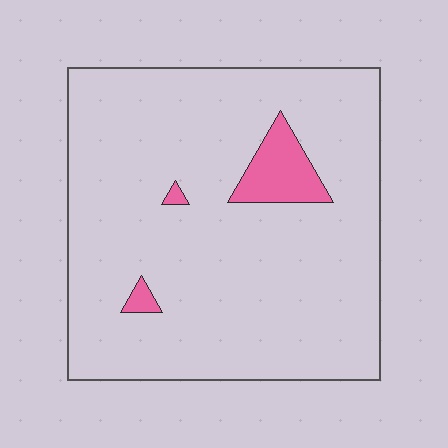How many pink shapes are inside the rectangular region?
3.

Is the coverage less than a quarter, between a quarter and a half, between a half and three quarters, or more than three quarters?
Less than a quarter.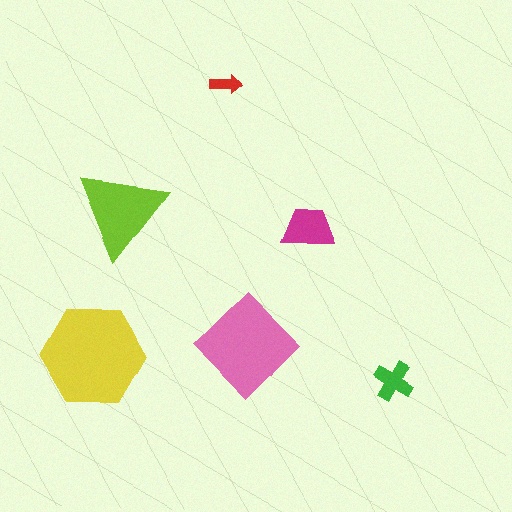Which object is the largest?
The yellow hexagon.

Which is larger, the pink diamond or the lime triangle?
The pink diamond.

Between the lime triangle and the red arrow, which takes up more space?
The lime triangle.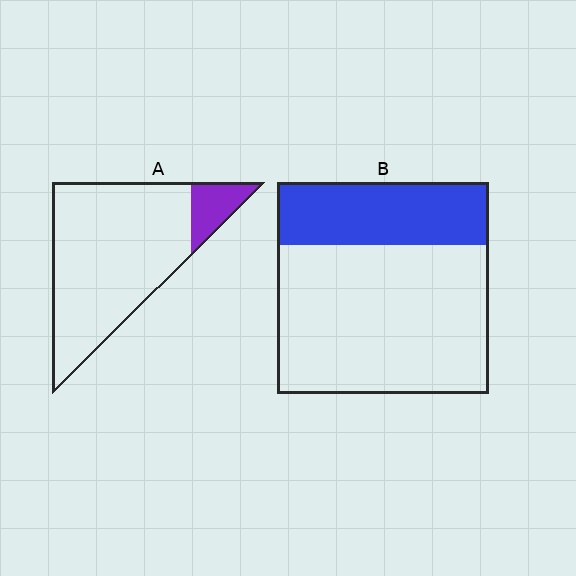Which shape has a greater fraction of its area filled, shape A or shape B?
Shape B.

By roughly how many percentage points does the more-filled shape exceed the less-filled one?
By roughly 15 percentage points (B over A).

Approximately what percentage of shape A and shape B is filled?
A is approximately 10% and B is approximately 30%.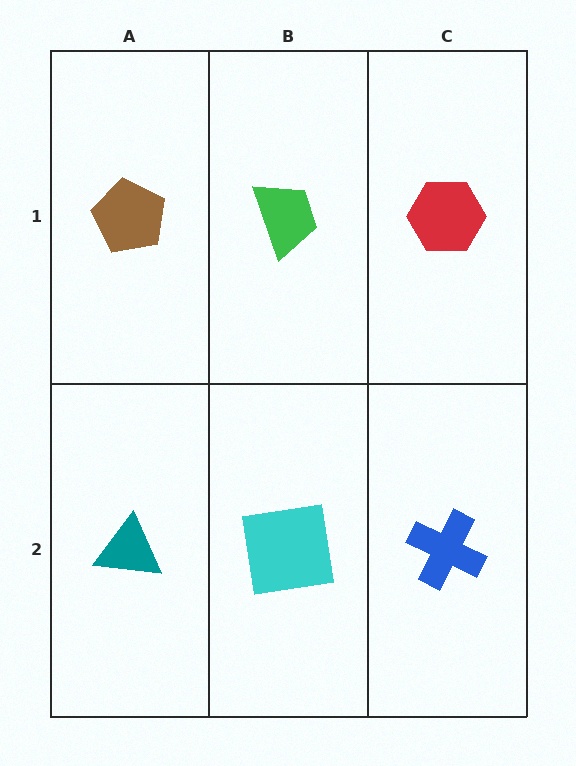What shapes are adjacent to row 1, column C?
A blue cross (row 2, column C), a green trapezoid (row 1, column B).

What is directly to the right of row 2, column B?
A blue cross.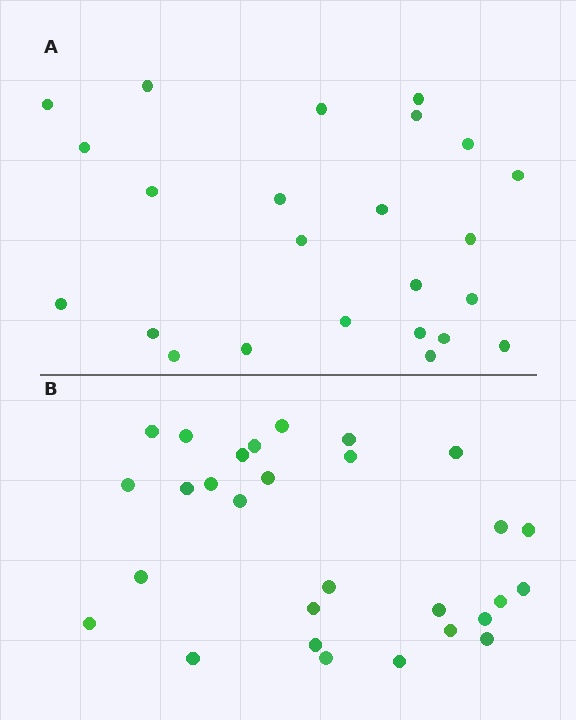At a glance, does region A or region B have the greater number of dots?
Region B (the bottom region) has more dots.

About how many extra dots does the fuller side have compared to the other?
Region B has about 5 more dots than region A.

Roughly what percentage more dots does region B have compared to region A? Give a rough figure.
About 20% more.